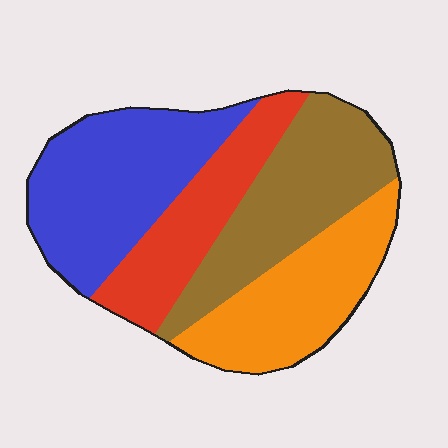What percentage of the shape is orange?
Orange takes up about one quarter (1/4) of the shape.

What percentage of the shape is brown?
Brown covers 27% of the shape.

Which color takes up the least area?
Red, at roughly 20%.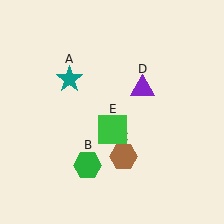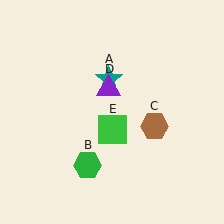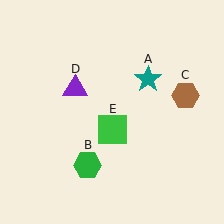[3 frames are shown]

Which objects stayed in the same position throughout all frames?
Green hexagon (object B) and green square (object E) remained stationary.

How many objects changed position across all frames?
3 objects changed position: teal star (object A), brown hexagon (object C), purple triangle (object D).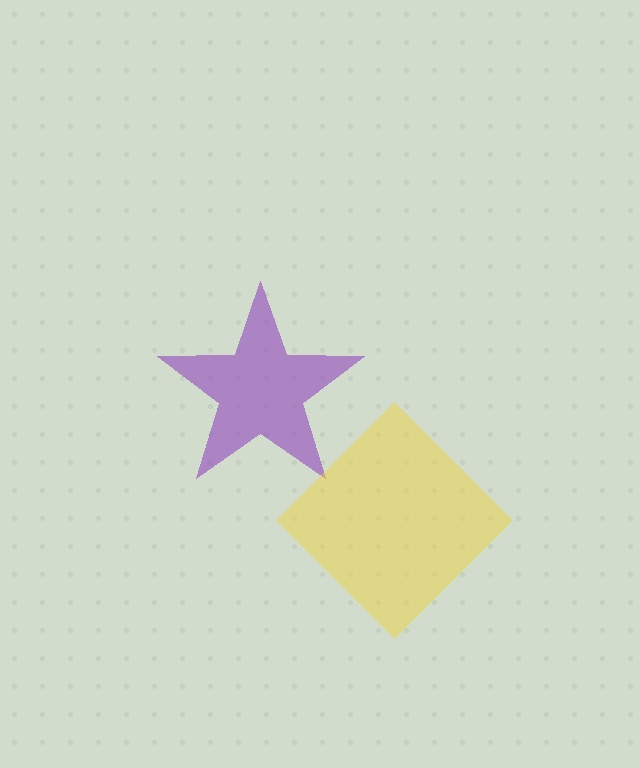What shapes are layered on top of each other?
The layered shapes are: a purple star, a yellow diamond.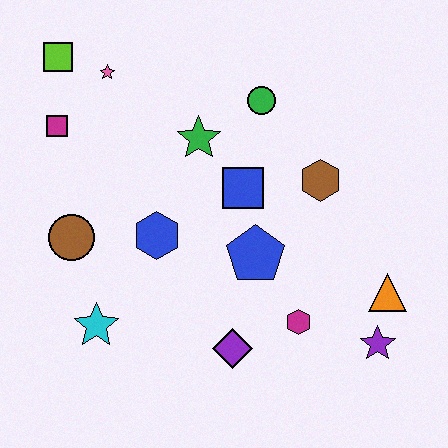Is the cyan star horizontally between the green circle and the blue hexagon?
No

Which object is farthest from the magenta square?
The purple star is farthest from the magenta square.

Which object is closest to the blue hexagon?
The brown circle is closest to the blue hexagon.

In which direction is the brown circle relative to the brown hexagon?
The brown circle is to the left of the brown hexagon.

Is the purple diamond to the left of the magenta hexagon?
Yes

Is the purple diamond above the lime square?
No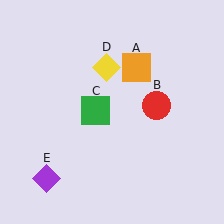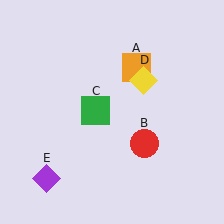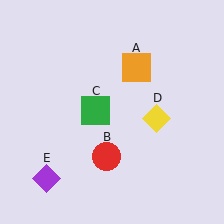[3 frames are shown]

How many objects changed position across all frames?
2 objects changed position: red circle (object B), yellow diamond (object D).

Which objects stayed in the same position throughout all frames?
Orange square (object A) and green square (object C) and purple diamond (object E) remained stationary.